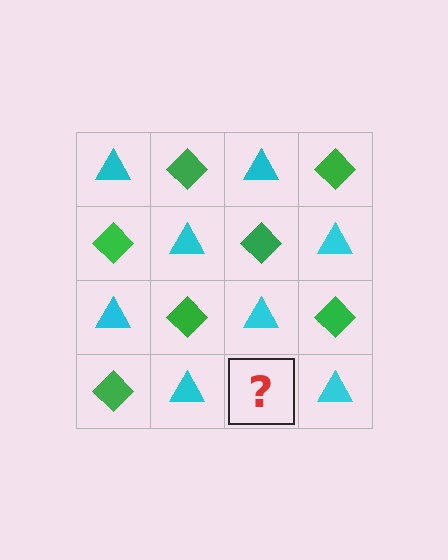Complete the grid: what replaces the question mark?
The question mark should be replaced with a green diamond.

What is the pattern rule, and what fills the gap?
The rule is that it alternates cyan triangle and green diamond in a checkerboard pattern. The gap should be filled with a green diamond.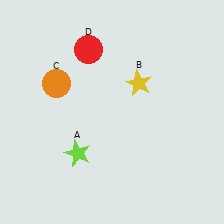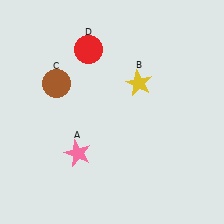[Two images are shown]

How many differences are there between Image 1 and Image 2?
There are 2 differences between the two images.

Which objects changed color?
A changed from lime to pink. C changed from orange to brown.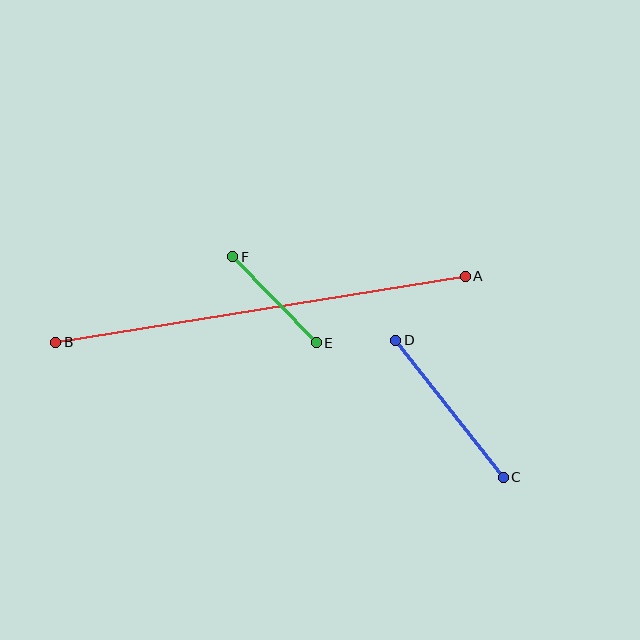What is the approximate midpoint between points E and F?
The midpoint is at approximately (275, 300) pixels.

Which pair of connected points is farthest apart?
Points A and B are farthest apart.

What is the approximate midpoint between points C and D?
The midpoint is at approximately (449, 409) pixels.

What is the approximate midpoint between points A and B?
The midpoint is at approximately (260, 309) pixels.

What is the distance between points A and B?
The distance is approximately 415 pixels.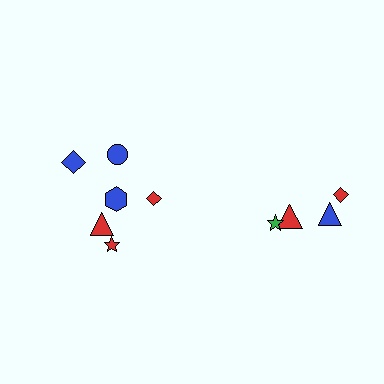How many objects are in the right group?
There are 4 objects.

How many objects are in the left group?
There are 6 objects.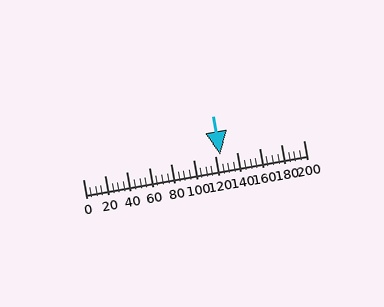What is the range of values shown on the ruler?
The ruler shows values from 0 to 200.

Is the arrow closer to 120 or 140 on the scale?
The arrow is closer to 120.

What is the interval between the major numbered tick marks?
The major tick marks are spaced 20 units apart.